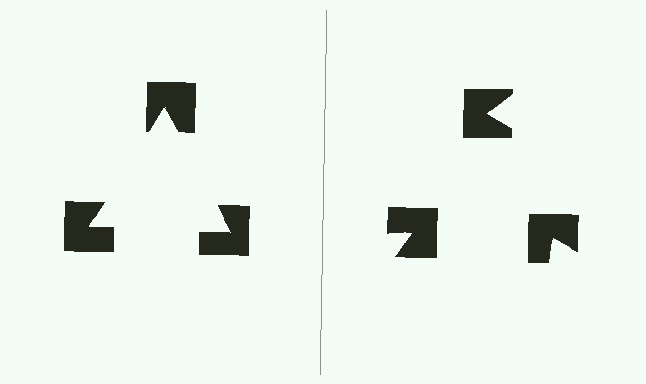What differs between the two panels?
The notched squares are positioned identically on both sides; only the wedge orientations differ. On the left they align to a triangle; on the right they are misaligned.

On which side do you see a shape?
An illusory triangle appears on the left side. On the right side the wedge cuts are rotated, so no coherent shape forms.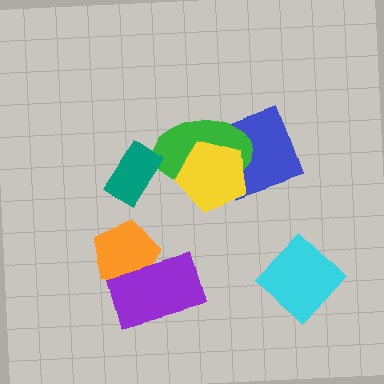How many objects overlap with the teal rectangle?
0 objects overlap with the teal rectangle.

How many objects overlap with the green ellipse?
2 objects overlap with the green ellipse.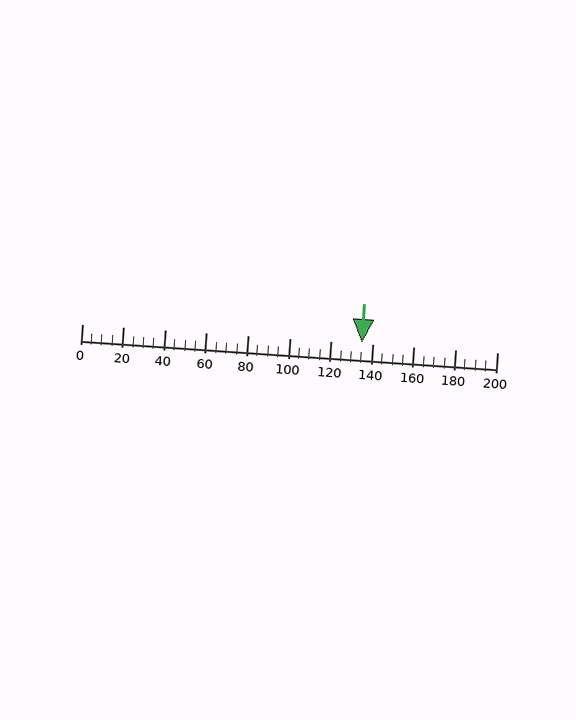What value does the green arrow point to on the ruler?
The green arrow points to approximately 135.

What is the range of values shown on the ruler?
The ruler shows values from 0 to 200.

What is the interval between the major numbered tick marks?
The major tick marks are spaced 20 units apart.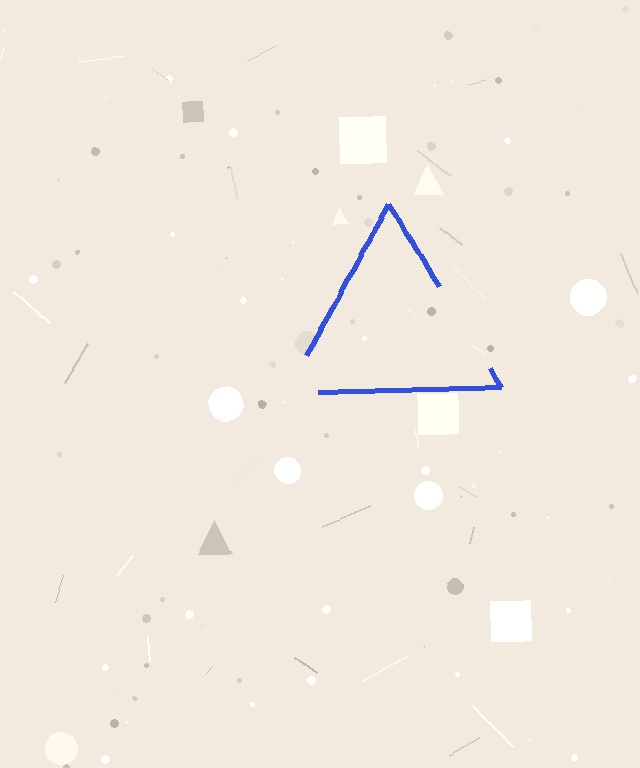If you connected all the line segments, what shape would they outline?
They would outline a triangle.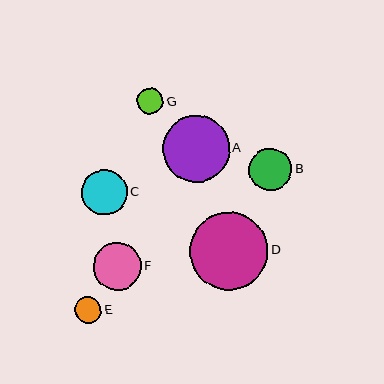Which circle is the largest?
Circle D is the largest with a size of approximately 78 pixels.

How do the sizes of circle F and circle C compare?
Circle F and circle C are approximately the same size.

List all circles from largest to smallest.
From largest to smallest: D, A, F, C, B, E, G.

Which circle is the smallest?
Circle G is the smallest with a size of approximately 26 pixels.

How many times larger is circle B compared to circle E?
Circle B is approximately 1.6 times the size of circle E.